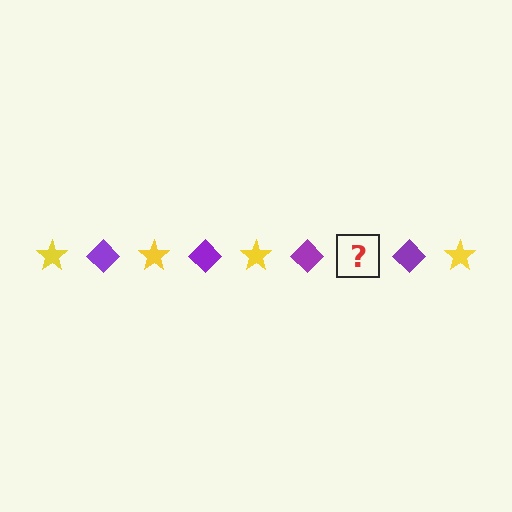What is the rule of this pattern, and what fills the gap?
The rule is that the pattern alternates between yellow star and purple diamond. The gap should be filled with a yellow star.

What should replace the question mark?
The question mark should be replaced with a yellow star.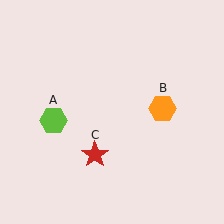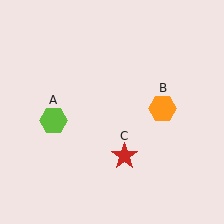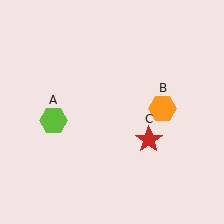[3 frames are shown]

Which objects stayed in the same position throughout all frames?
Lime hexagon (object A) and orange hexagon (object B) remained stationary.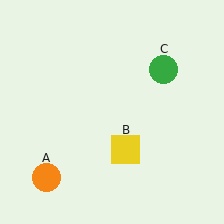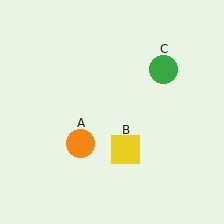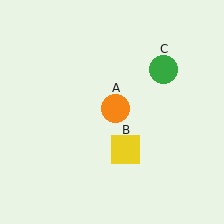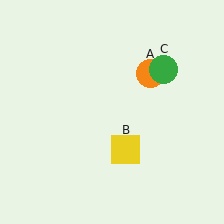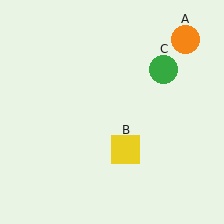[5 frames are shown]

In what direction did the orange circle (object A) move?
The orange circle (object A) moved up and to the right.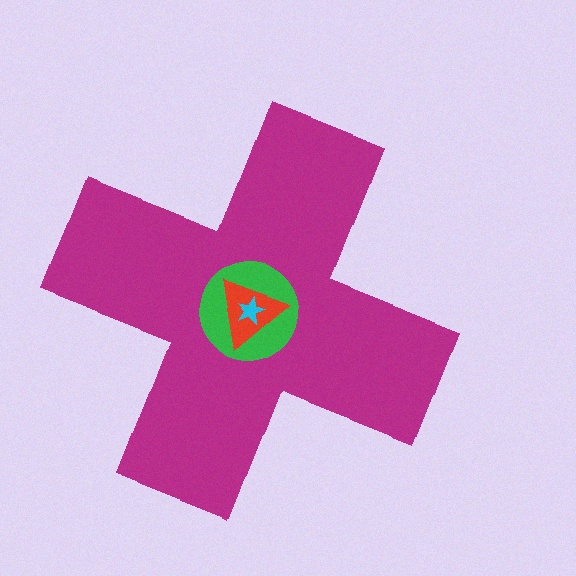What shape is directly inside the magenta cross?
The green circle.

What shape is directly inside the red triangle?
The cyan star.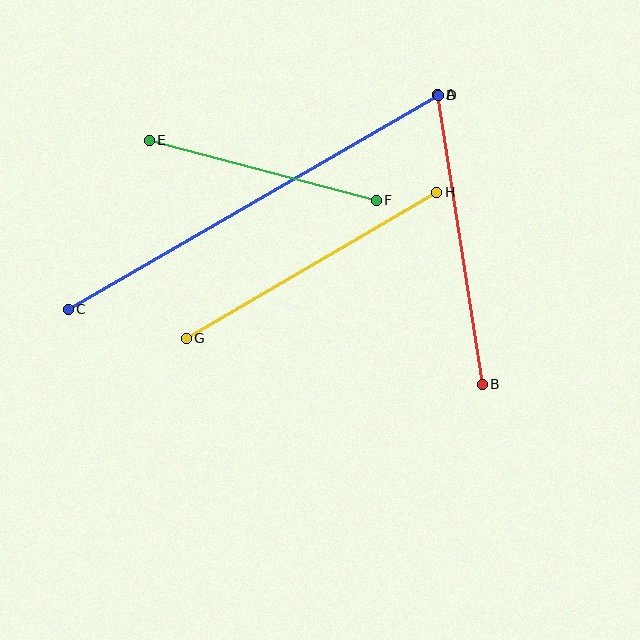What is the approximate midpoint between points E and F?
The midpoint is at approximately (263, 170) pixels.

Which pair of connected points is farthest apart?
Points C and D are farthest apart.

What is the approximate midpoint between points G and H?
The midpoint is at approximately (312, 265) pixels.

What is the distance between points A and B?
The distance is approximately 293 pixels.